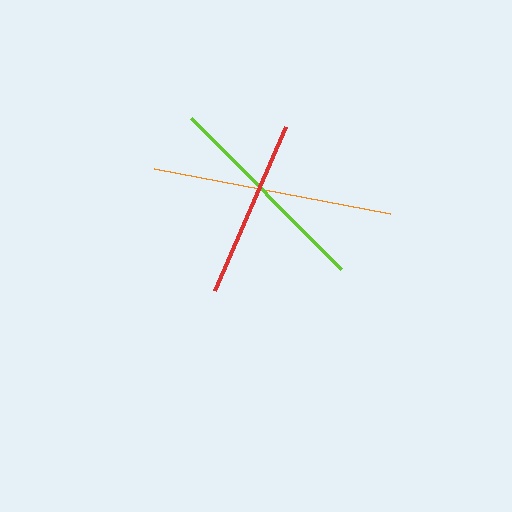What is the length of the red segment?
The red segment is approximately 179 pixels long.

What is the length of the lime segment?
The lime segment is approximately 213 pixels long.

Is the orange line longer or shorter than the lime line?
The orange line is longer than the lime line.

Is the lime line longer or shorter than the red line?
The lime line is longer than the red line.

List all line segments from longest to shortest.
From longest to shortest: orange, lime, red.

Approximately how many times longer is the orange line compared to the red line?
The orange line is approximately 1.3 times the length of the red line.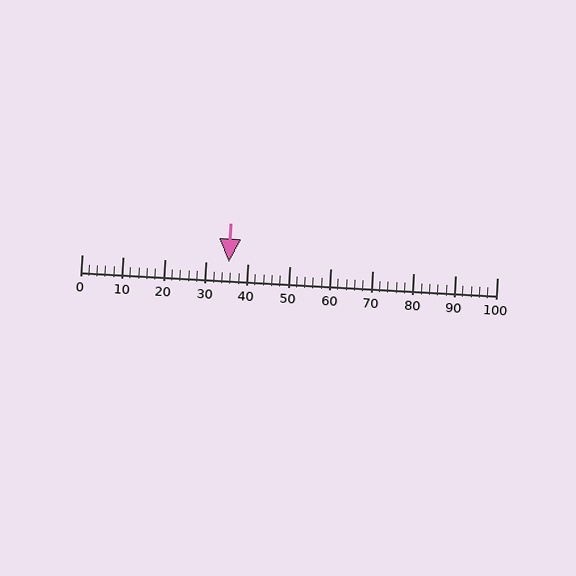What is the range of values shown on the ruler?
The ruler shows values from 0 to 100.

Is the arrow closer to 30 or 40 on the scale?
The arrow is closer to 40.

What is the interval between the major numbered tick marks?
The major tick marks are spaced 10 units apart.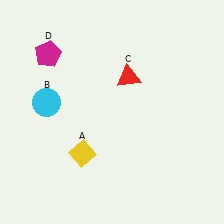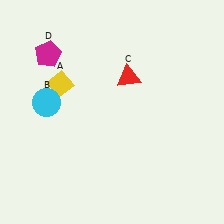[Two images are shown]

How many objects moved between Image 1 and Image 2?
1 object moved between the two images.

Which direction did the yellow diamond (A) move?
The yellow diamond (A) moved up.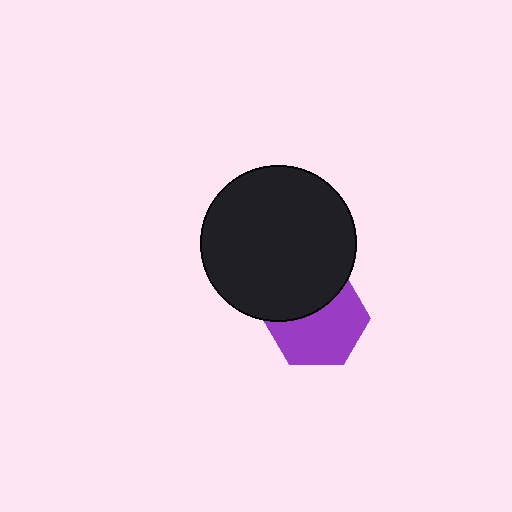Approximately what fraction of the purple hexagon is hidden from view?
Roughly 37% of the purple hexagon is hidden behind the black circle.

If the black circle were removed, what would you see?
You would see the complete purple hexagon.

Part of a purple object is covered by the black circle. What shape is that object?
It is a hexagon.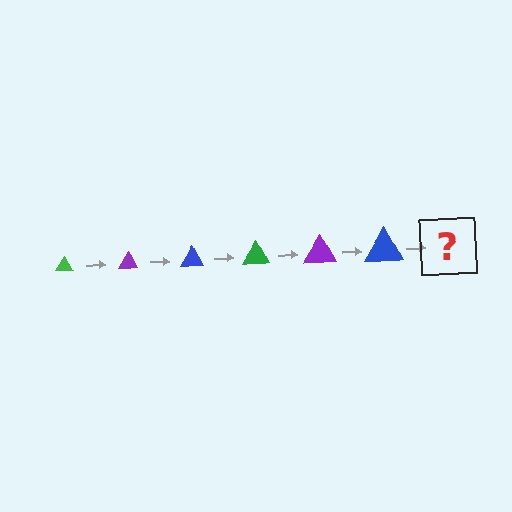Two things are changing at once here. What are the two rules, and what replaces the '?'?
The two rules are that the triangle grows larger each step and the color cycles through green, purple, and blue. The '?' should be a green triangle, larger than the previous one.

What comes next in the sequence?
The next element should be a green triangle, larger than the previous one.